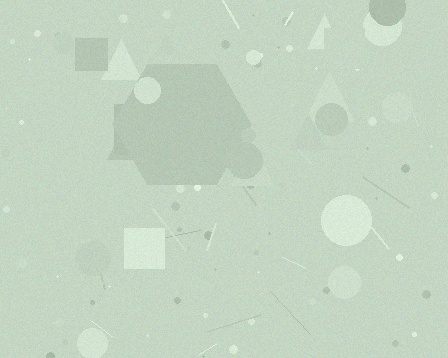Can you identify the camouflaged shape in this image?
The camouflaged shape is a hexagon.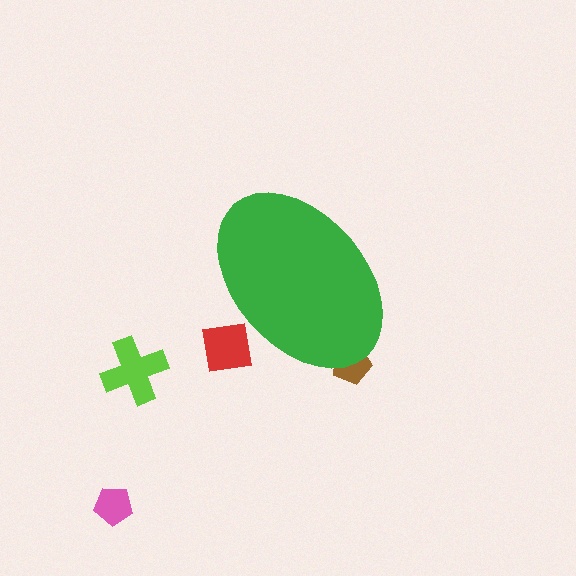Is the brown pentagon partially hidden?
Yes, the brown pentagon is partially hidden behind the green ellipse.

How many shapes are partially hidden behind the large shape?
2 shapes are partially hidden.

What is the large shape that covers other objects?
A green ellipse.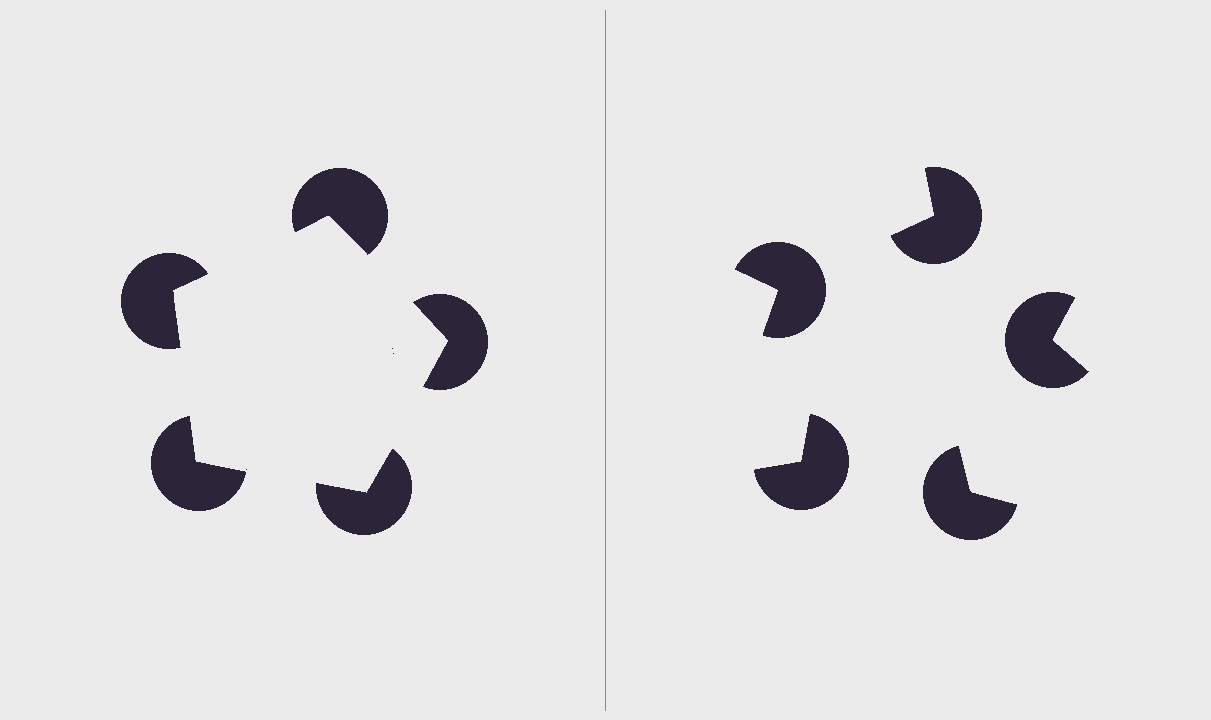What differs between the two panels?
The pac-man discs are positioned identically on both sides; only the wedge orientations differ. On the left they align to a pentagon; on the right they are misaligned.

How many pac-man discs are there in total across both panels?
10 — 5 on each side.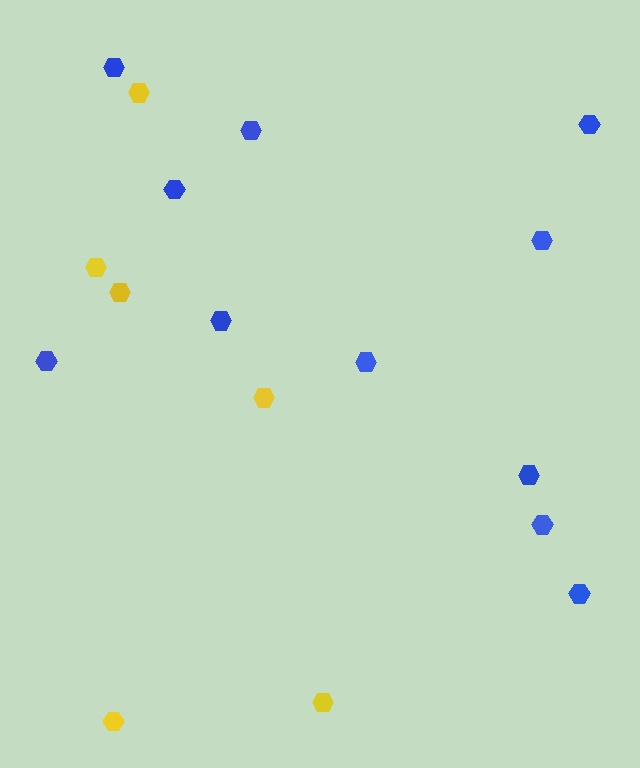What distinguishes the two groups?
There are 2 groups: one group of yellow hexagons (6) and one group of blue hexagons (11).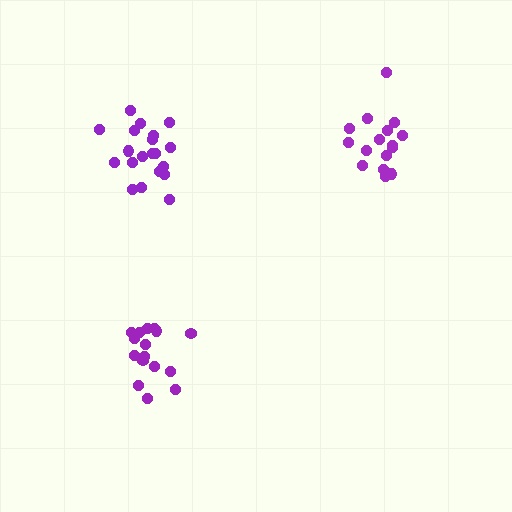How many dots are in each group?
Group 1: 16 dots, Group 2: 16 dots, Group 3: 20 dots (52 total).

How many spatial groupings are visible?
There are 3 spatial groupings.